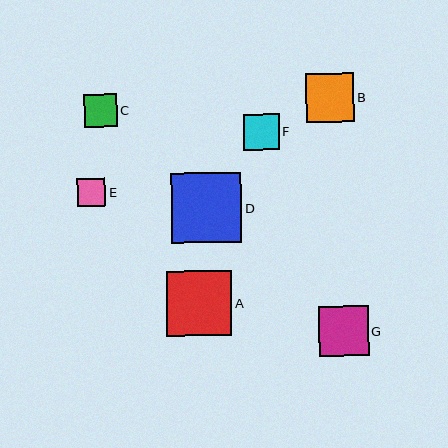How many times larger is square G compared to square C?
Square G is approximately 1.5 times the size of square C.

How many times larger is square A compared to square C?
Square A is approximately 2.0 times the size of square C.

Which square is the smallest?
Square E is the smallest with a size of approximately 28 pixels.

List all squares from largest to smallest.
From largest to smallest: D, A, G, B, F, C, E.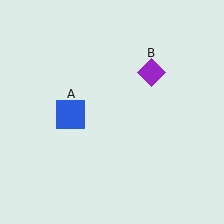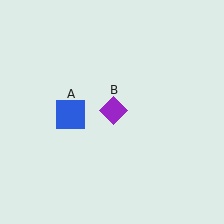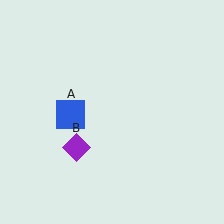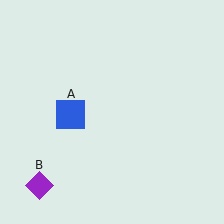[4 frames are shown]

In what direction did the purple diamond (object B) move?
The purple diamond (object B) moved down and to the left.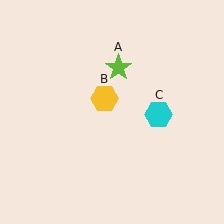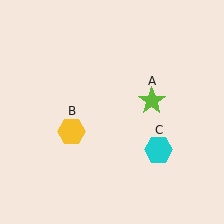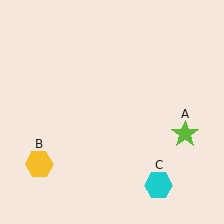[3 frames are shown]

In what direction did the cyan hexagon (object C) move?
The cyan hexagon (object C) moved down.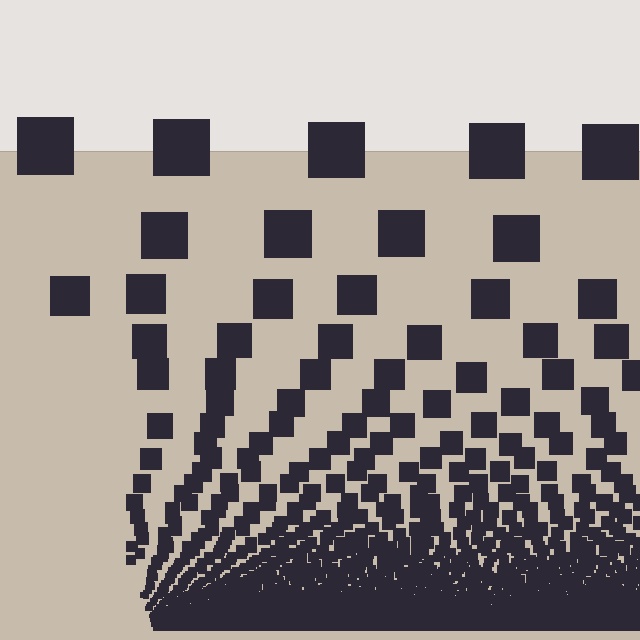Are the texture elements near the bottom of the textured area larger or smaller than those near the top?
Smaller. The gradient is inverted — elements near the bottom are smaller and denser.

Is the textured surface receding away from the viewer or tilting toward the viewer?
The surface appears to tilt toward the viewer. Texture elements get larger and sparser toward the top.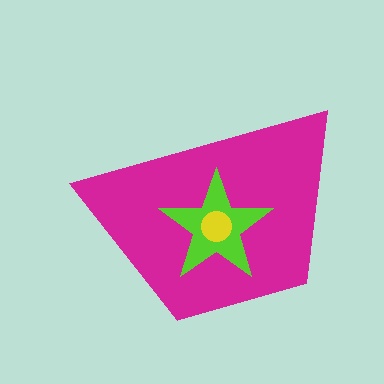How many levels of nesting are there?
3.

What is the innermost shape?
The yellow circle.